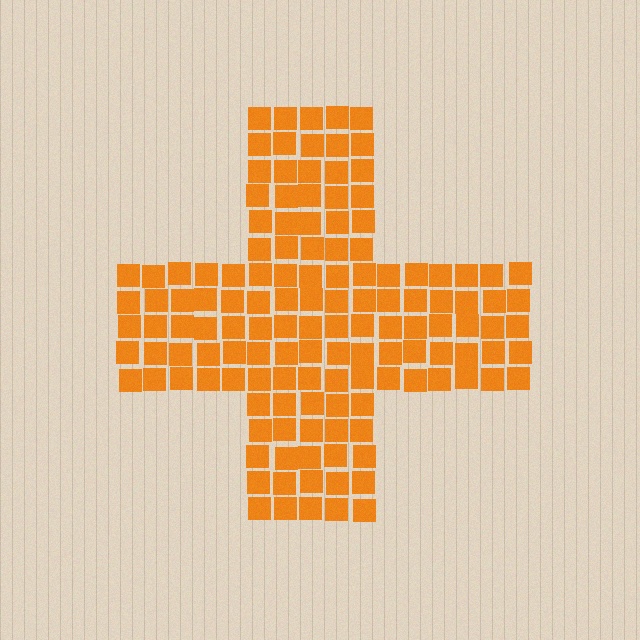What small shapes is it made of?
It is made of small squares.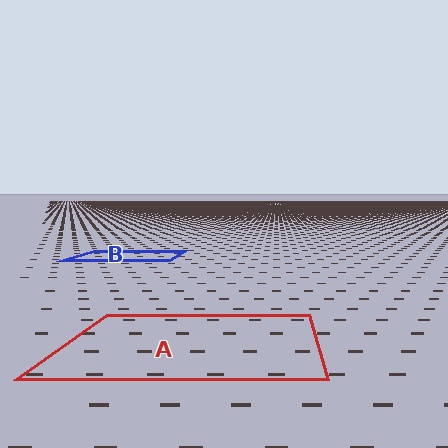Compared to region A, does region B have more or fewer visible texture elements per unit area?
Region B has more texture elements per unit area — they are packed more densely because it is farther away.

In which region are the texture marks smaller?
The texture marks are smaller in region B, because it is farther away.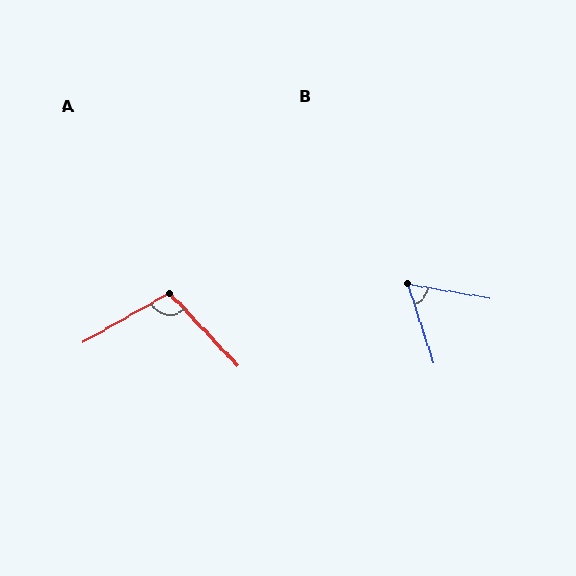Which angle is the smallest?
B, at approximately 63 degrees.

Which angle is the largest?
A, at approximately 104 degrees.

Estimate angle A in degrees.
Approximately 104 degrees.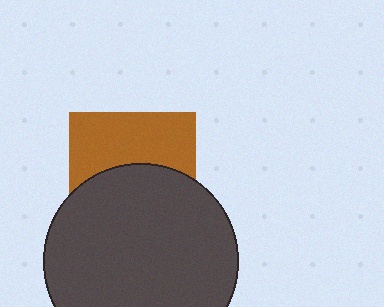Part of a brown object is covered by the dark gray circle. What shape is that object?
It is a square.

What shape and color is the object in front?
The object in front is a dark gray circle.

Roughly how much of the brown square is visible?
About half of it is visible (roughly 46%).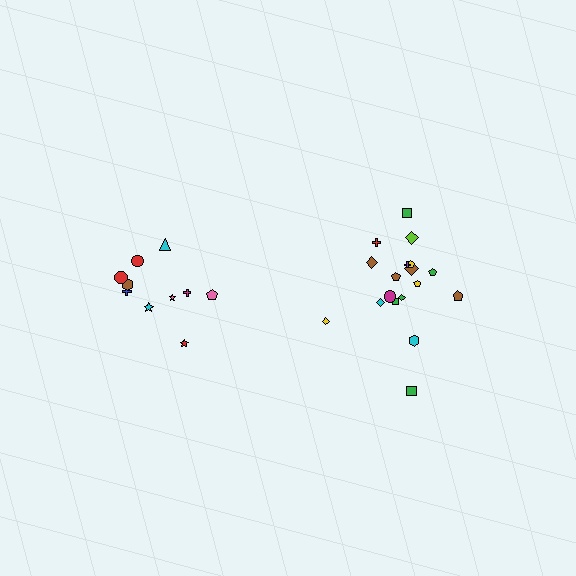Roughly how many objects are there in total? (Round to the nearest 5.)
Roughly 30 objects in total.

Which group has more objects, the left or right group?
The right group.